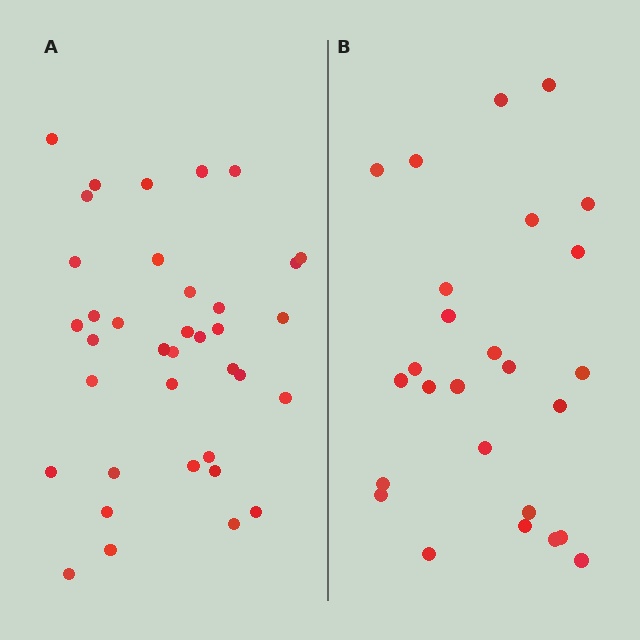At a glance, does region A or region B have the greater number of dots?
Region A (the left region) has more dots.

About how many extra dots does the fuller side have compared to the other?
Region A has roughly 12 or so more dots than region B.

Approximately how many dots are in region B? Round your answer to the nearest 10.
About 30 dots. (The exact count is 26, which rounds to 30.)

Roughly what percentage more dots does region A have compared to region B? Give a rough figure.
About 40% more.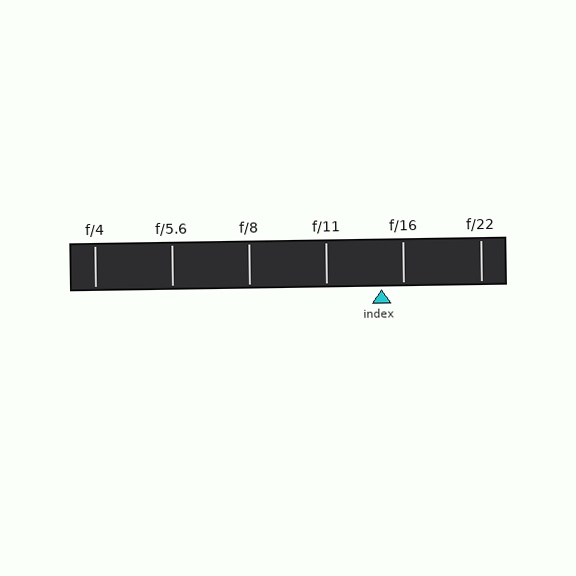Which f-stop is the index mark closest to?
The index mark is closest to f/16.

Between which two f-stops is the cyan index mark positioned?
The index mark is between f/11 and f/16.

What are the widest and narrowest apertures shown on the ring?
The widest aperture shown is f/4 and the narrowest is f/22.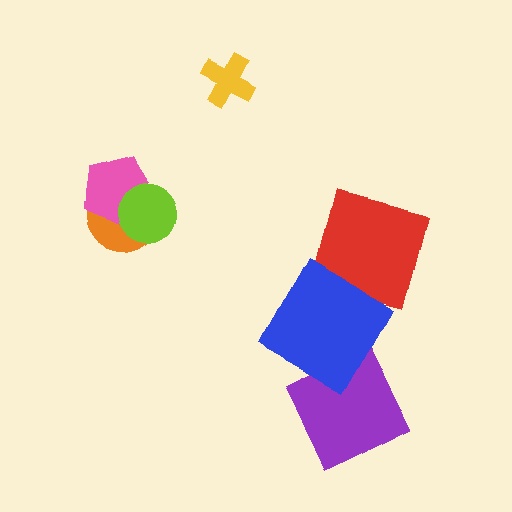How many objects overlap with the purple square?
1 object overlaps with the purple square.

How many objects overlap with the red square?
0 objects overlap with the red square.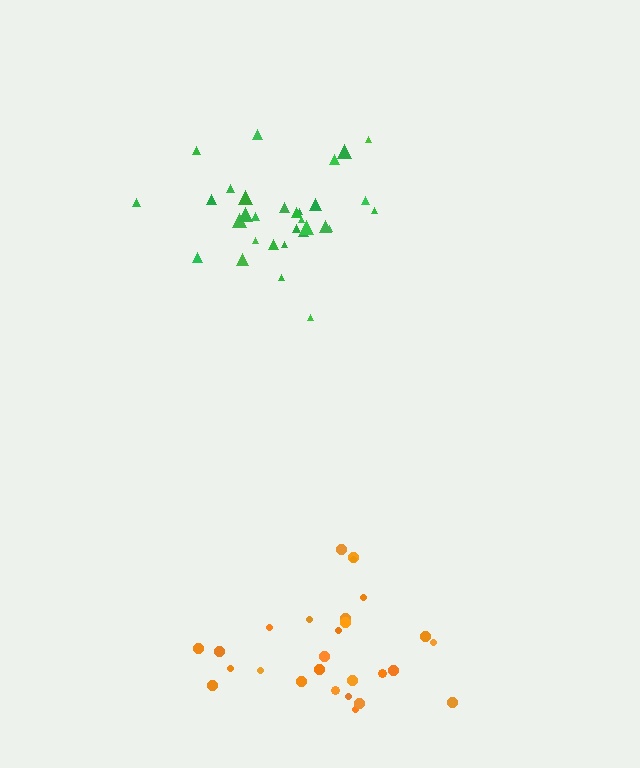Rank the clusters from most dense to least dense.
green, orange.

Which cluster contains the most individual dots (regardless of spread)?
Green (31).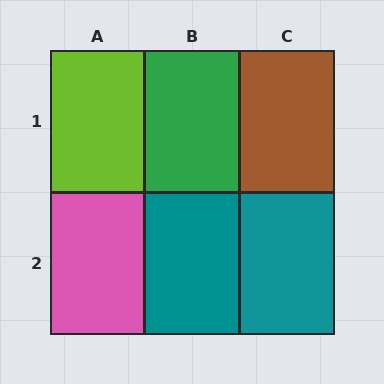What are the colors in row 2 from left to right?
Pink, teal, teal.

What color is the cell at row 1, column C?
Brown.